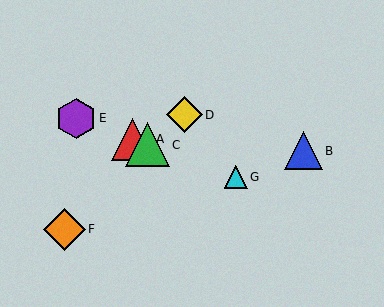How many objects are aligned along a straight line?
4 objects (A, C, E, G) are aligned along a straight line.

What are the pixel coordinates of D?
Object D is at (184, 115).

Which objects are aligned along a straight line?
Objects A, C, E, G are aligned along a straight line.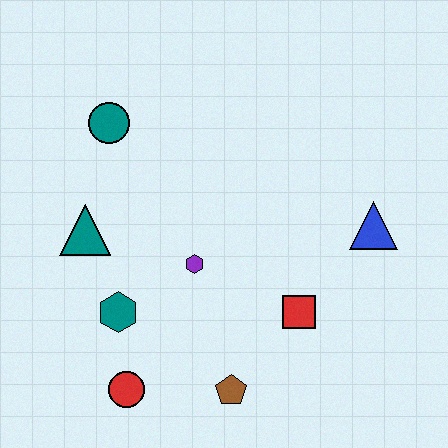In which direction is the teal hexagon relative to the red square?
The teal hexagon is to the left of the red square.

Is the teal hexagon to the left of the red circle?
Yes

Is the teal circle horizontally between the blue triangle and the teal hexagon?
No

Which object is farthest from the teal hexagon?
The blue triangle is farthest from the teal hexagon.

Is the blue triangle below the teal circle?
Yes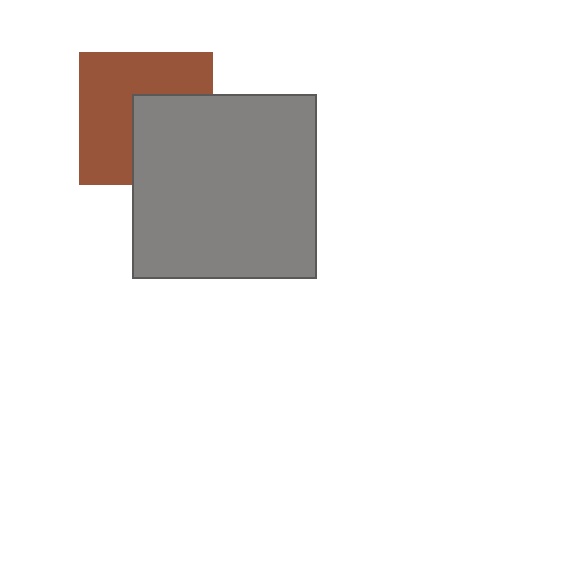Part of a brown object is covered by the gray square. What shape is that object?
It is a square.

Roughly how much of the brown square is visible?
About half of it is visible (roughly 58%).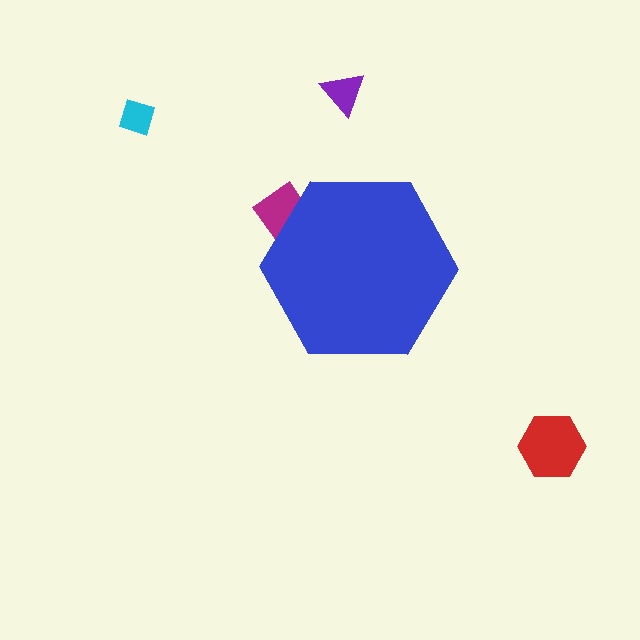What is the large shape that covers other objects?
A blue hexagon.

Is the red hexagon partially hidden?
No, the red hexagon is fully visible.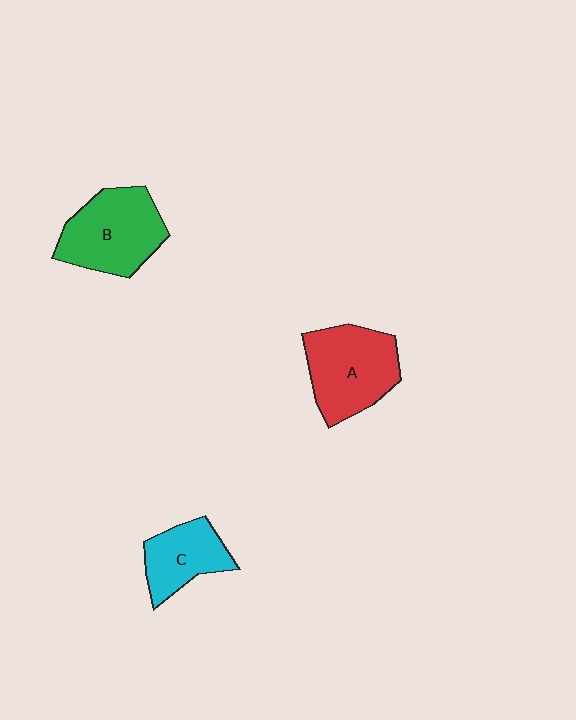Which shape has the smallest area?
Shape C (cyan).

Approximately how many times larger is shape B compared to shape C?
Approximately 1.5 times.